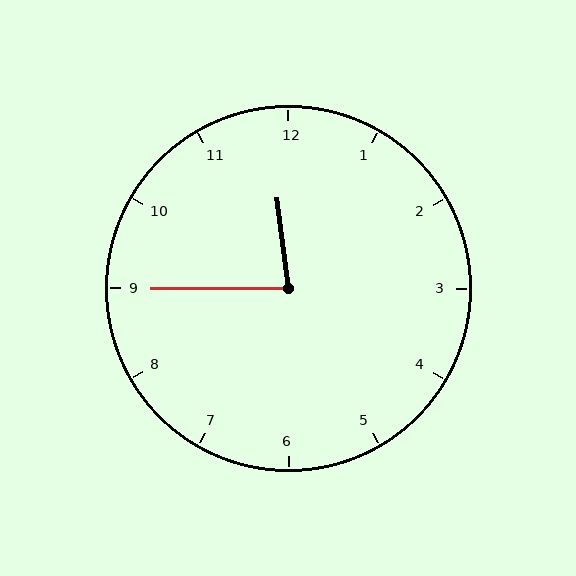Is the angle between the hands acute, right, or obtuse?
It is acute.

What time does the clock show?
11:45.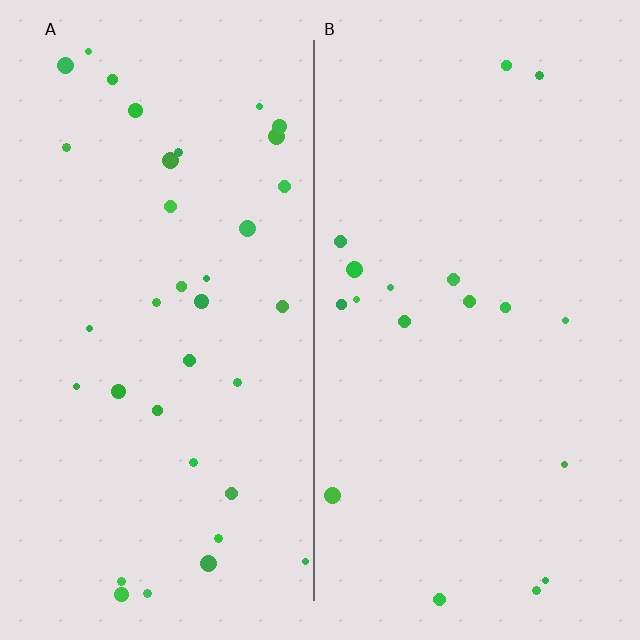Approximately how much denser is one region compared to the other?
Approximately 2.0× — region A over region B.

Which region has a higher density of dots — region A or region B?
A (the left).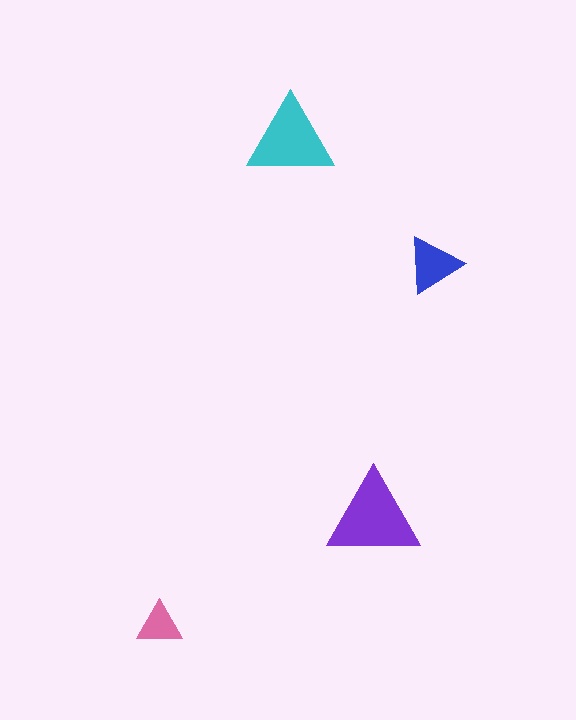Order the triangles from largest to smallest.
the purple one, the cyan one, the blue one, the pink one.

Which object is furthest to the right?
The blue triangle is rightmost.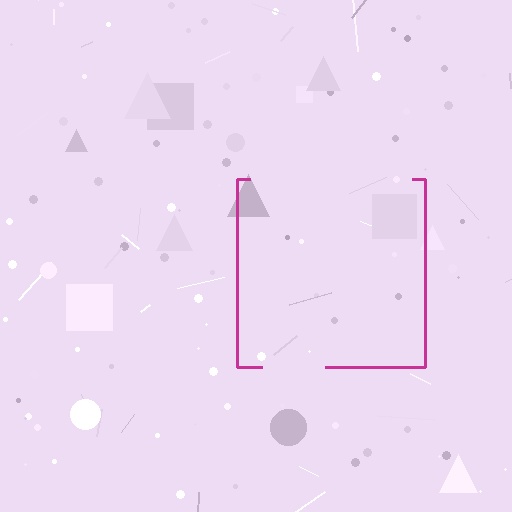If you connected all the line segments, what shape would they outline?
They would outline a square.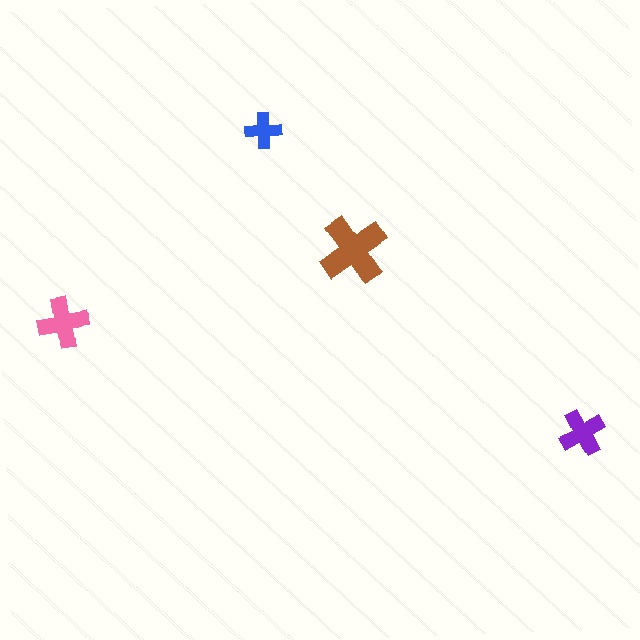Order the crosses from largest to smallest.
the brown one, the pink one, the purple one, the blue one.